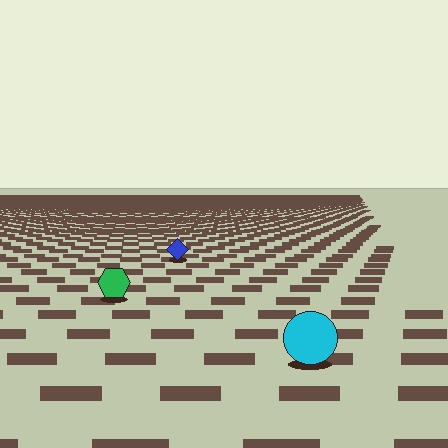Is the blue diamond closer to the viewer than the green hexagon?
No. The green hexagon is closer — you can tell from the texture gradient: the ground texture is coarser near it.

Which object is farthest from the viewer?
The blue diamond is farthest from the viewer. It appears smaller and the ground texture around it is denser.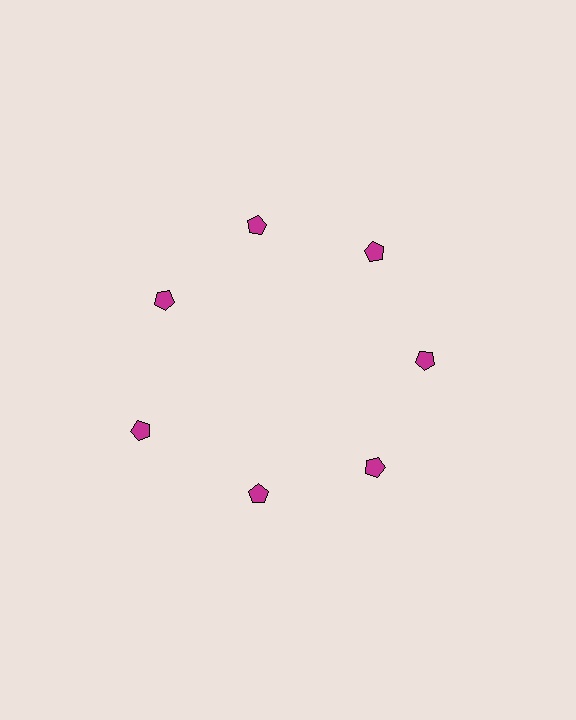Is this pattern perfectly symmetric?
No. The 7 magenta pentagons are arranged in a ring, but one element near the 8 o'clock position is pushed outward from the center, breaking the 7-fold rotational symmetry.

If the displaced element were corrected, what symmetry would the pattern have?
It would have 7-fold rotational symmetry — the pattern would map onto itself every 51 degrees.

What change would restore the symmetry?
The symmetry would be restored by moving it inward, back onto the ring so that all 7 pentagons sit at equal angles and equal distance from the center.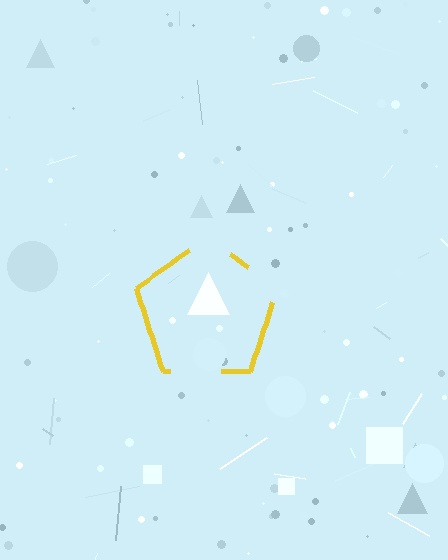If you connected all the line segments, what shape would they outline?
They would outline a pentagon.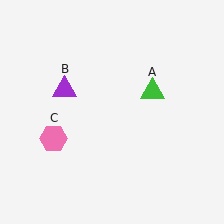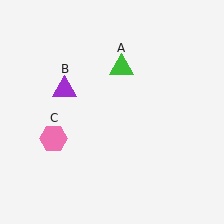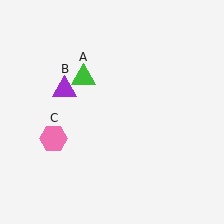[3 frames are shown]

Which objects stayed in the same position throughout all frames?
Purple triangle (object B) and pink hexagon (object C) remained stationary.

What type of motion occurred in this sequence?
The green triangle (object A) rotated counterclockwise around the center of the scene.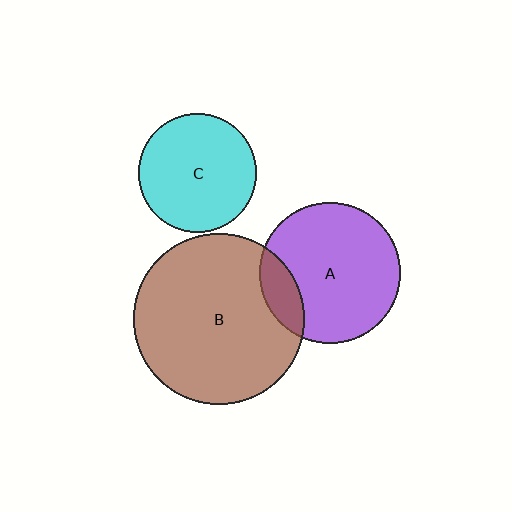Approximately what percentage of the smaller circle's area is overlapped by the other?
Approximately 15%.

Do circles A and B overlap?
Yes.